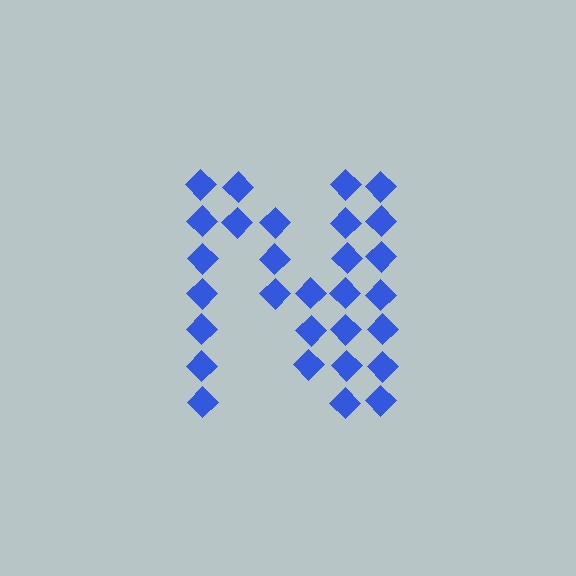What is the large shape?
The large shape is the letter N.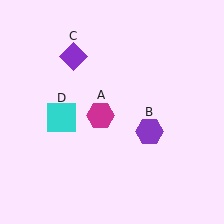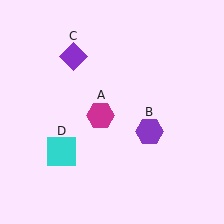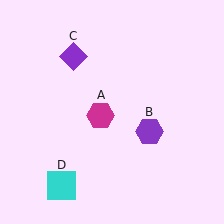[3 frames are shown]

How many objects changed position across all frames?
1 object changed position: cyan square (object D).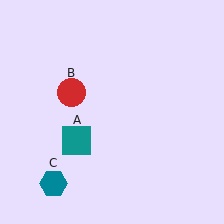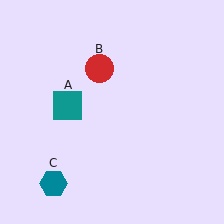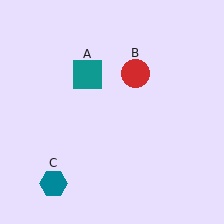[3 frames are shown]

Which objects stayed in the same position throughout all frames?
Teal hexagon (object C) remained stationary.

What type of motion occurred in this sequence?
The teal square (object A), red circle (object B) rotated clockwise around the center of the scene.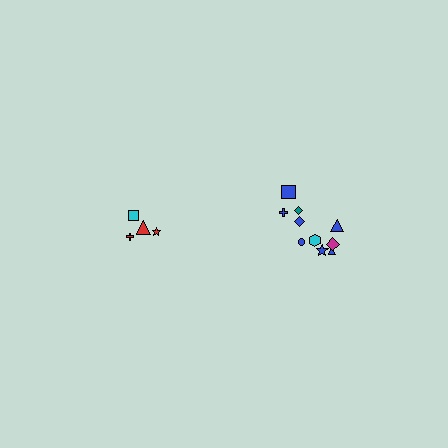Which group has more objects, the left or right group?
The right group.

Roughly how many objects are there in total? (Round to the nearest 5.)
Roughly 15 objects in total.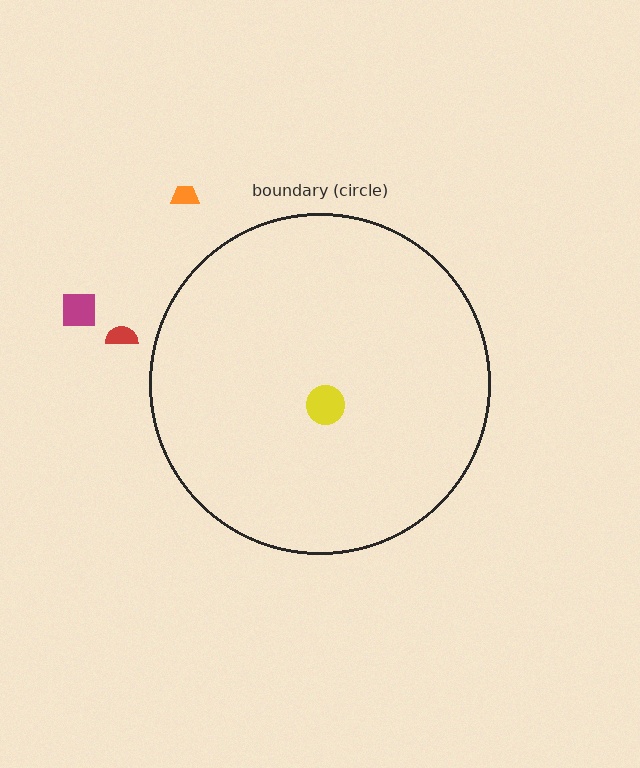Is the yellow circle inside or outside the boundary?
Inside.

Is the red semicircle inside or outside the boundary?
Outside.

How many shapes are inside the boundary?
1 inside, 3 outside.